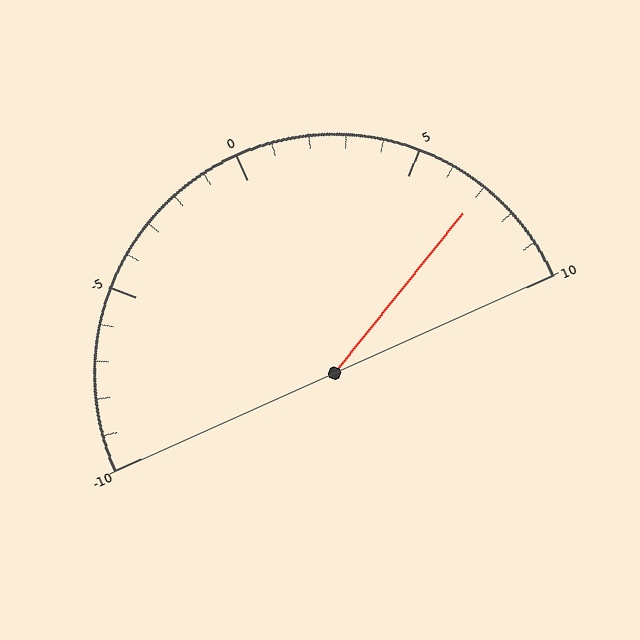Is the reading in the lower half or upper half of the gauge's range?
The reading is in the upper half of the range (-10 to 10).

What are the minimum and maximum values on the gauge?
The gauge ranges from -10 to 10.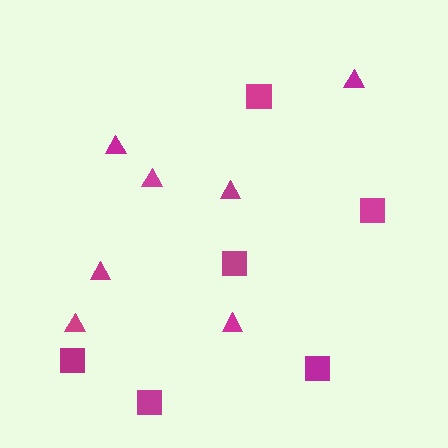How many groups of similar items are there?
There are 2 groups: one group of squares (6) and one group of triangles (7).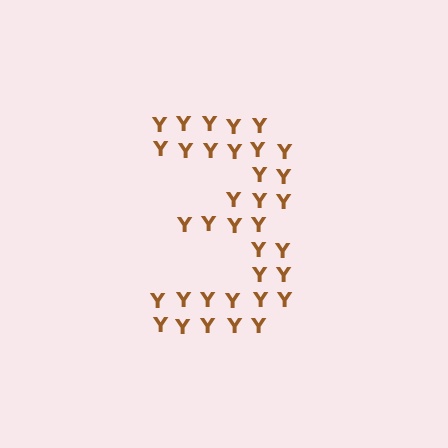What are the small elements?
The small elements are letter Y's.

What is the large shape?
The large shape is the digit 3.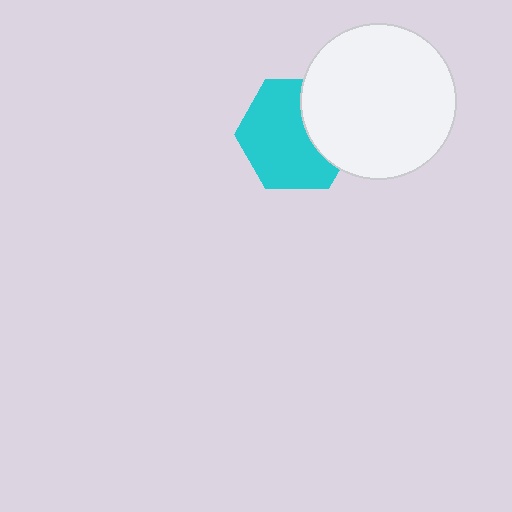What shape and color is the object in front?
The object in front is a white circle.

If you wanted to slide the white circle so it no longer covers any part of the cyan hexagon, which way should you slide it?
Slide it right — that is the most direct way to separate the two shapes.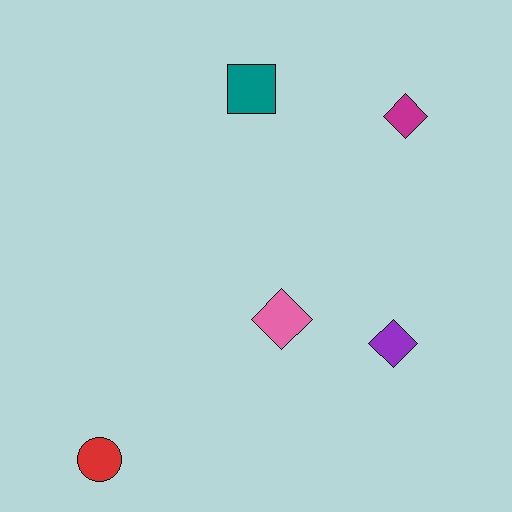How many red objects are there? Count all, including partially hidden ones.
There is 1 red object.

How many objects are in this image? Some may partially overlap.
There are 5 objects.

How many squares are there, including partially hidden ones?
There is 1 square.